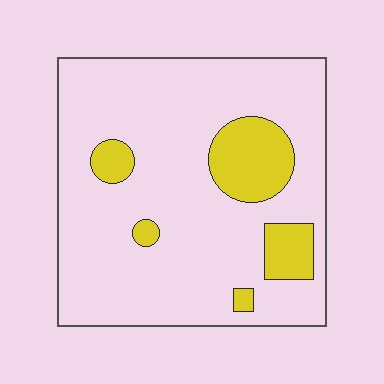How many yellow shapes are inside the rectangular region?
5.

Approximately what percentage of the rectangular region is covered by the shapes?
Approximately 15%.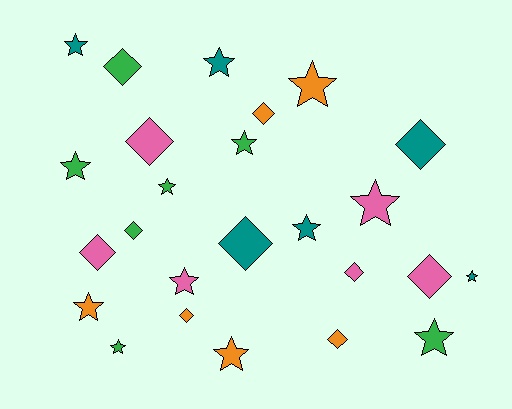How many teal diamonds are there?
There are 2 teal diamonds.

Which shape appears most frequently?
Star, with 14 objects.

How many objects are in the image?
There are 25 objects.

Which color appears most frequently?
Green, with 7 objects.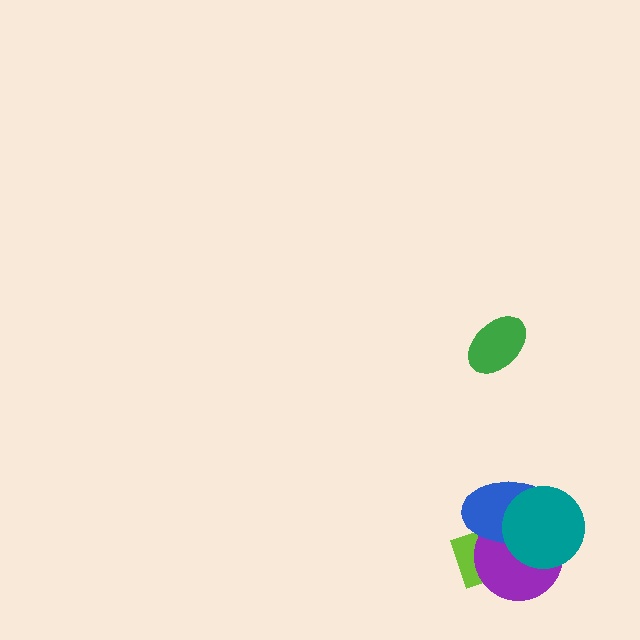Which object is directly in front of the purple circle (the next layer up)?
The blue ellipse is directly in front of the purple circle.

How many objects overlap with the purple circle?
3 objects overlap with the purple circle.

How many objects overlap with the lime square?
2 objects overlap with the lime square.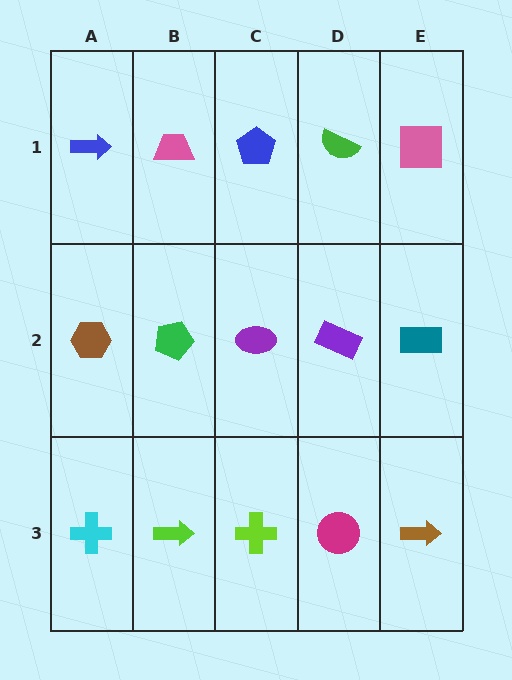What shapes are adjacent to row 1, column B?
A green pentagon (row 2, column B), a blue arrow (row 1, column A), a blue pentagon (row 1, column C).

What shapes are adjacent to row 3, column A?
A brown hexagon (row 2, column A), a lime arrow (row 3, column B).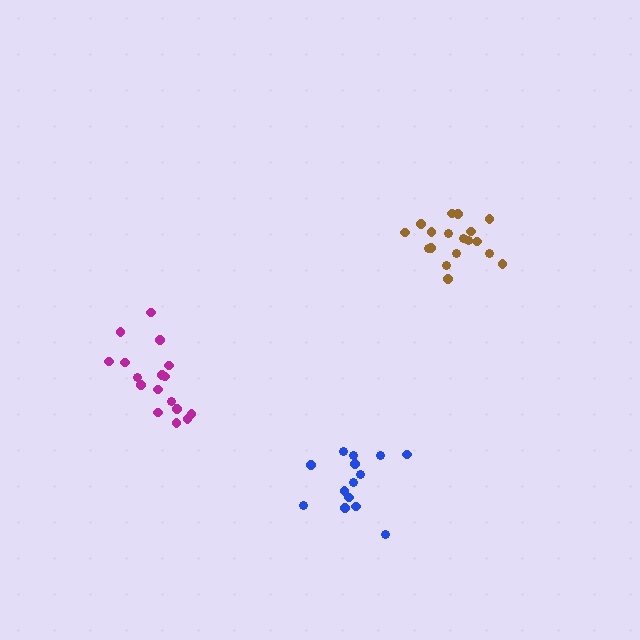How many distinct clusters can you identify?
There are 3 distinct clusters.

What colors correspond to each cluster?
The clusters are colored: magenta, blue, brown.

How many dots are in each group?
Group 1: 17 dots, Group 2: 14 dots, Group 3: 18 dots (49 total).